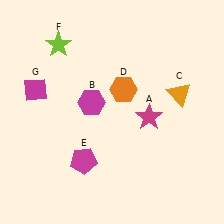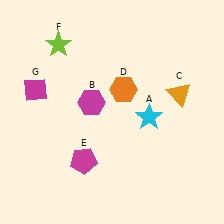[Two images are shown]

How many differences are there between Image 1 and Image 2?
There is 1 difference between the two images.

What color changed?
The star (A) changed from magenta in Image 1 to cyan in Image 2.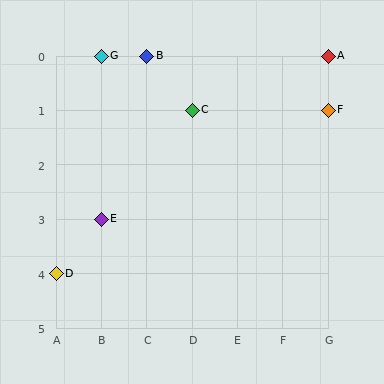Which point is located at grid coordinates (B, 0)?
Point G is at (B, 0).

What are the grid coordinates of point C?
Point C is at grid coordinates (D, 1).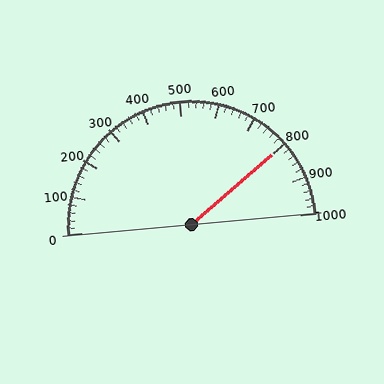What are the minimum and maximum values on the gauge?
The gauge ranges from 0 to 1000.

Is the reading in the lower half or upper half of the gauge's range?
The reading is in the upper half of the range (0 to 1000).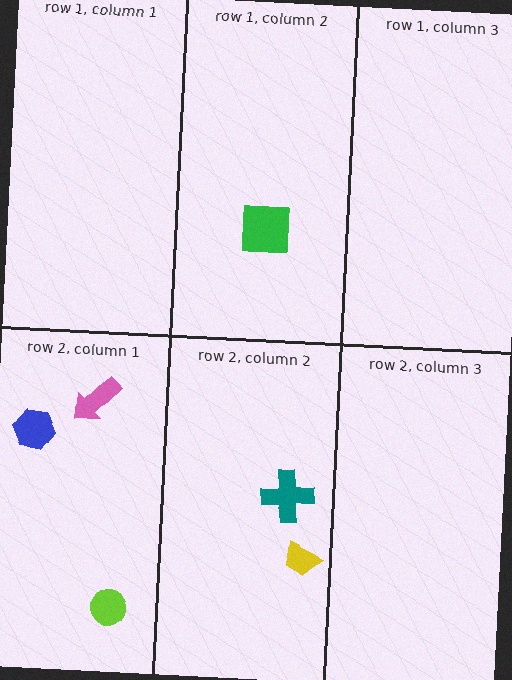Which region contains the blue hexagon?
The row 2, column 1 region.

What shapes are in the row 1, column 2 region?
The green square.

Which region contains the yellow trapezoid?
The row 2, column 2 region.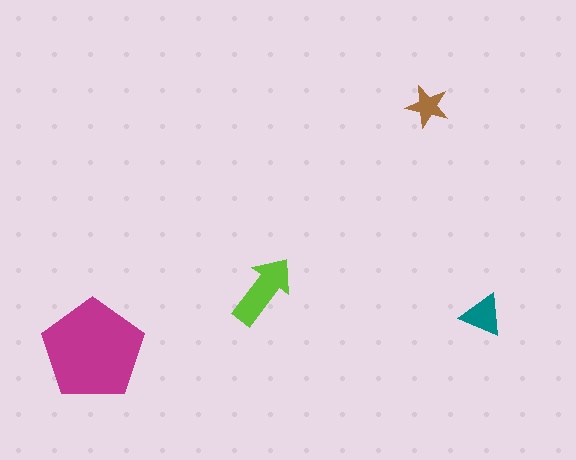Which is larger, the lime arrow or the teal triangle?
The lime arrow.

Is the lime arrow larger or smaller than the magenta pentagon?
Smaller.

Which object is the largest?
The magenta pentagon.